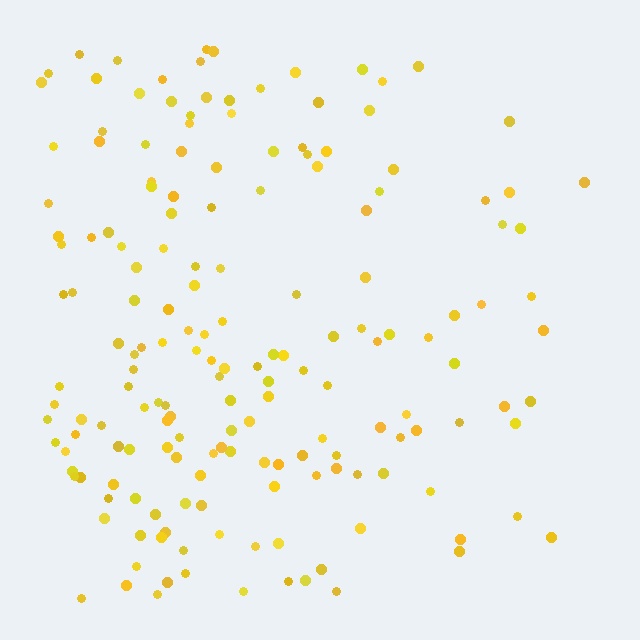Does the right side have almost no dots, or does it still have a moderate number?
Still a moderate number, just noticeably fewer than the left.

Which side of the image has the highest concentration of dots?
The left.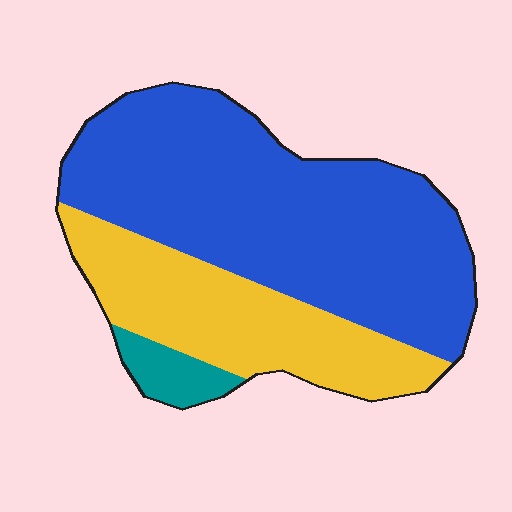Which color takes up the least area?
Teal, at roughly 5%.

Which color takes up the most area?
Blue, at roughly 65%.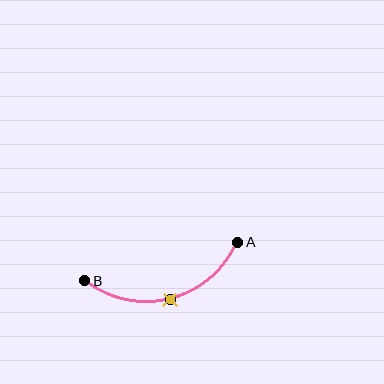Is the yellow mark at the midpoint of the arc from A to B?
Yes. The yellow mark lies on the arc at equal arc-length from both A and B — it is the arc midpoint.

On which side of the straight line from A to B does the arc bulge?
The arc bulges below the straight line connecting A and B.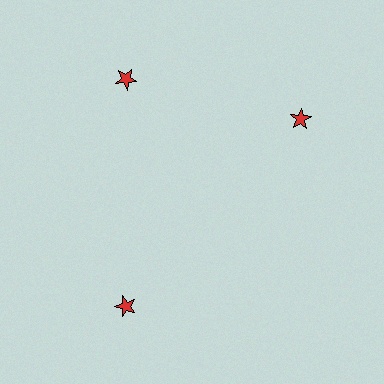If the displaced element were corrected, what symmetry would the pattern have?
It would have 3-fold rotational symmetry — the pattern would map onto itself every 120 degrees.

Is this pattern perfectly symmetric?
No. The 3 red stars are arranged in a ring, but one element near the 3 o'clock position is rotated out of alignment along the ring, breaking the 3-fold rotational symmetry.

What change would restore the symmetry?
The symmetry would be restored by rotating it back into even spacing with its neighbors so that all 3 stars sit at equal angles and equal distance from the center.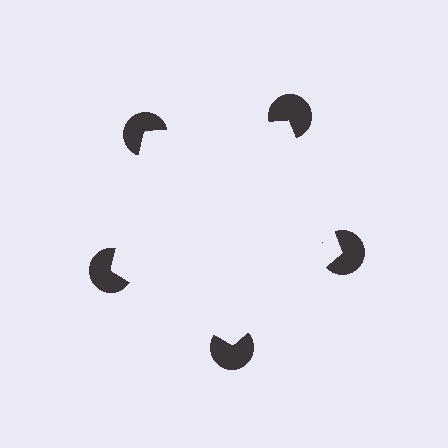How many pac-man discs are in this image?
There are 5 — one at each vertex of the illusory pentagon.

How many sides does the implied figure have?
5 sides.